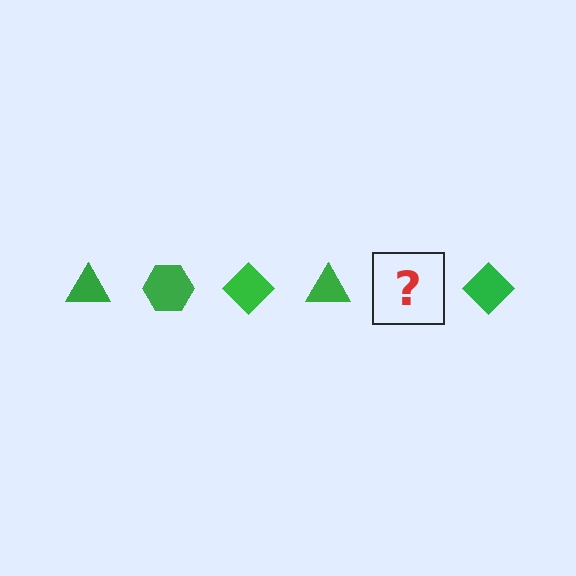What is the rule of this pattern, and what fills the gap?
The rule is that the pattern cycles through triangle, hexagon, diamond shapes in green. The gap should be filled with a green hexagon.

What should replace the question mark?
The question mark should be replaced with a green hexagon.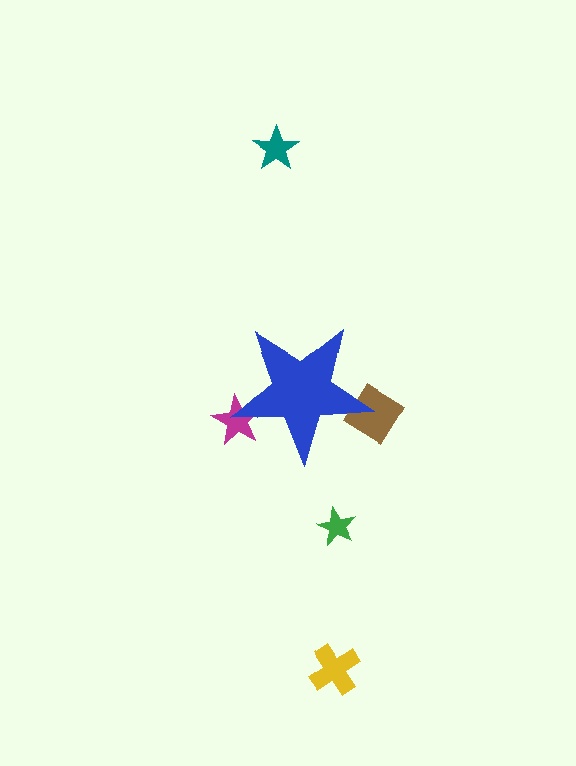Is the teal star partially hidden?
No, the teal star is fully visible.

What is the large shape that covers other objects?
A blue star.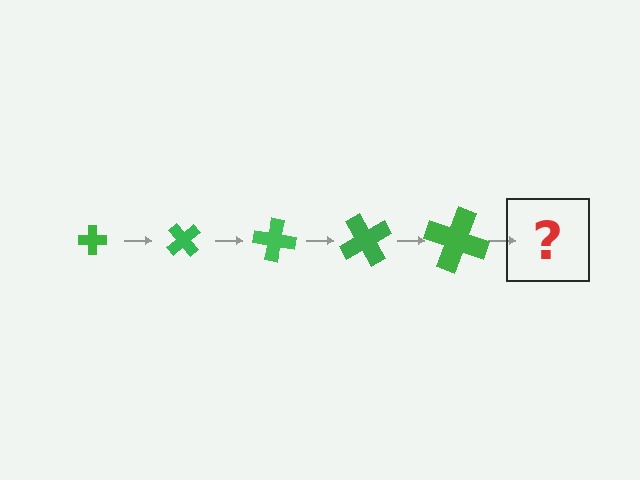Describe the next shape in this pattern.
It should be a cross, larger than the previous one and rotated 250 degrees from the start.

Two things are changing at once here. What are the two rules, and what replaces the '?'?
The two rules are that the cross grows larger each step and it rotates 50 degrees each step. The '?' should be a cross, larger than the previous one and rotated 250 degrees from the start.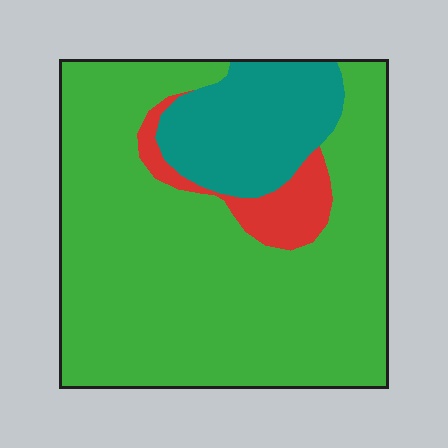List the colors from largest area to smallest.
From largest to smallest: green, teal, red.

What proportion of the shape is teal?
Teal takes up about one sixth (1/6) of the shape.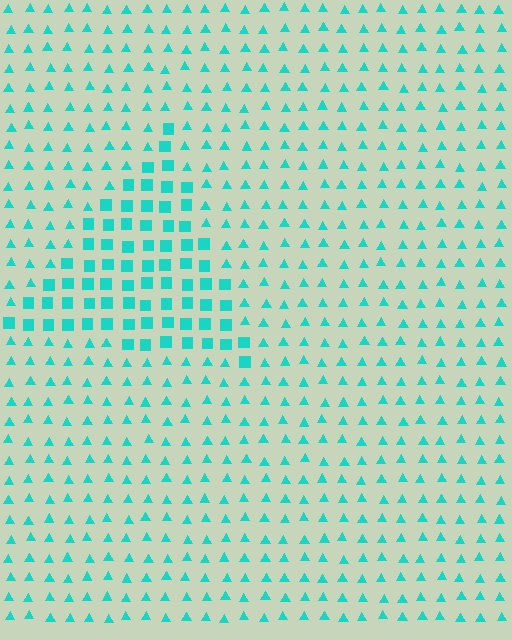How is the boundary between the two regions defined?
The boundary is defined by a change in element shape: squares inside vs. triangles outside. All elements share the same color and spacing.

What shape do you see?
I see a triangle.